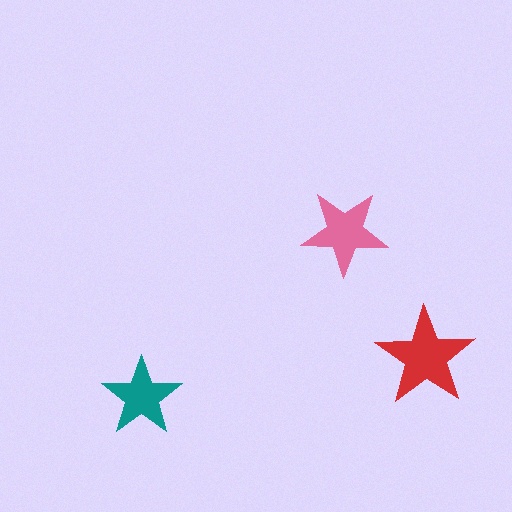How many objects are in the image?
There are 3 objects in the image.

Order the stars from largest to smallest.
the red one, the pink one, the teal one.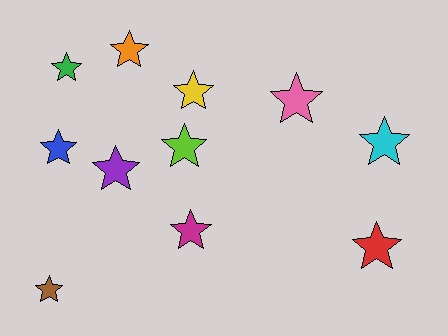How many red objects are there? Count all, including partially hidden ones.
There is 1 red object.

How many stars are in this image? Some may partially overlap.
There are 11 stars.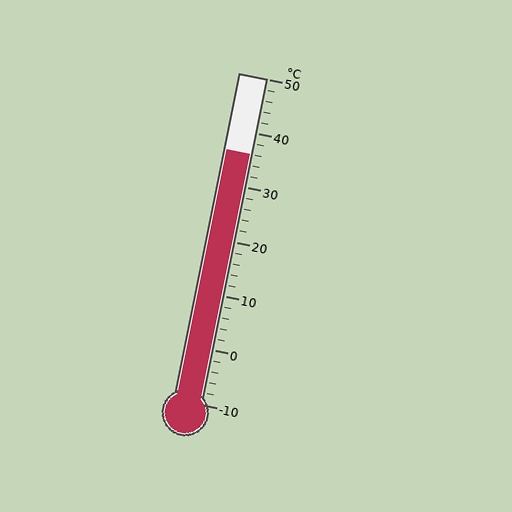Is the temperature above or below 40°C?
The temperature is below 40°C.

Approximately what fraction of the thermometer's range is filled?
The thermometer is filled to approximately 75% of its range.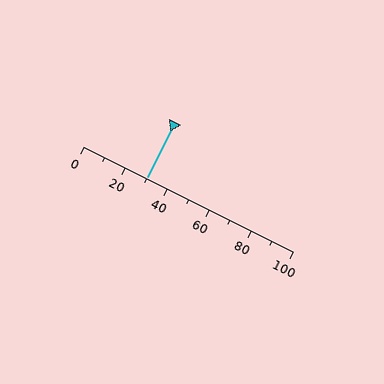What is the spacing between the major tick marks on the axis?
The major ticks are spaced 20 apart.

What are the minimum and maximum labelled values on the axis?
The axis runs from 0 to 100.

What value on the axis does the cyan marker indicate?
The marker indicates approximately 30.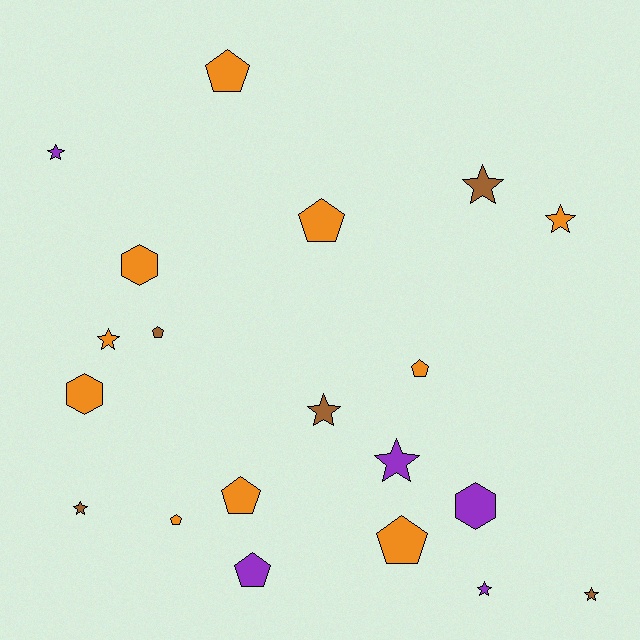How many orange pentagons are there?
There are 6 orange pentagons.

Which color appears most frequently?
Orange, with 10 objects.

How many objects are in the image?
There are 20 objects.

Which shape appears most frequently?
Star, with 9 objects.